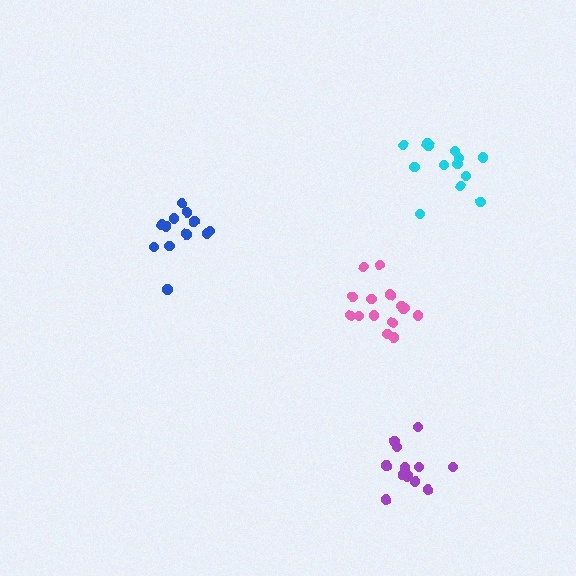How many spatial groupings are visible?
There are 4 spatial groupings.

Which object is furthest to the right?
The cyan cluster is rightmost.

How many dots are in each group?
Group 1: 13 dots, Group 2: 14 dots, Group 3: 13 dots, Group 4: 12 dots (52 total).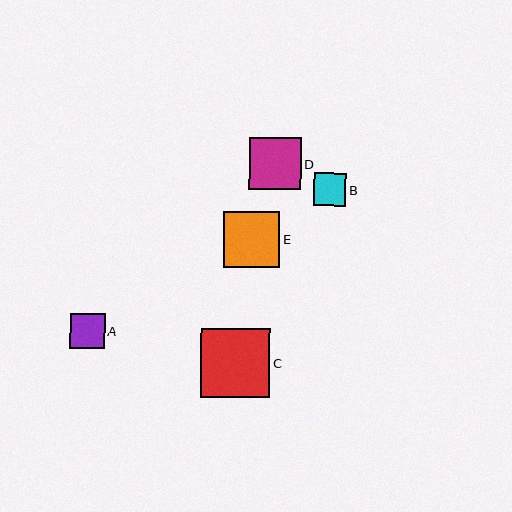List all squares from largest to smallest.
From largest to smallest: C, E, D, A, B.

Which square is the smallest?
Square B is the smallest with a size of approximately 33 pixels.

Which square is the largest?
Square C is the largest with a size of approximately 69 pixels.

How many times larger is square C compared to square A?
Square C is approximately 2.0 times the size of square A.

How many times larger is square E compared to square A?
Square E is approximately 1.6 times the size of square A.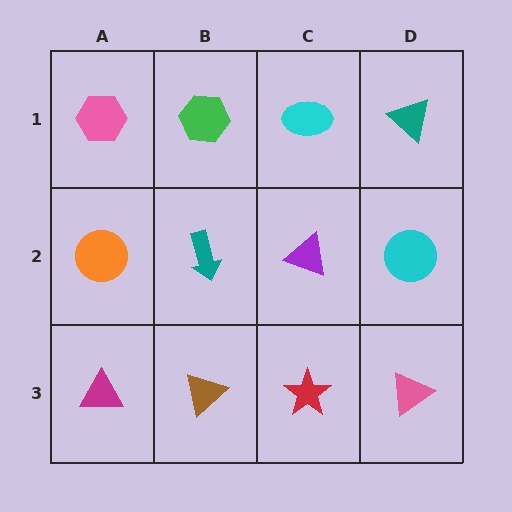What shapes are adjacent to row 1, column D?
A cyan circle (row 2, column D), a cyan ellipse (row 1, column C).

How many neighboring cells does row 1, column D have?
2.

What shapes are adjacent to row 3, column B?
A teal arrow (row 2, column B), a magenta triangle (row 3, column A), a red star (row 3, column C).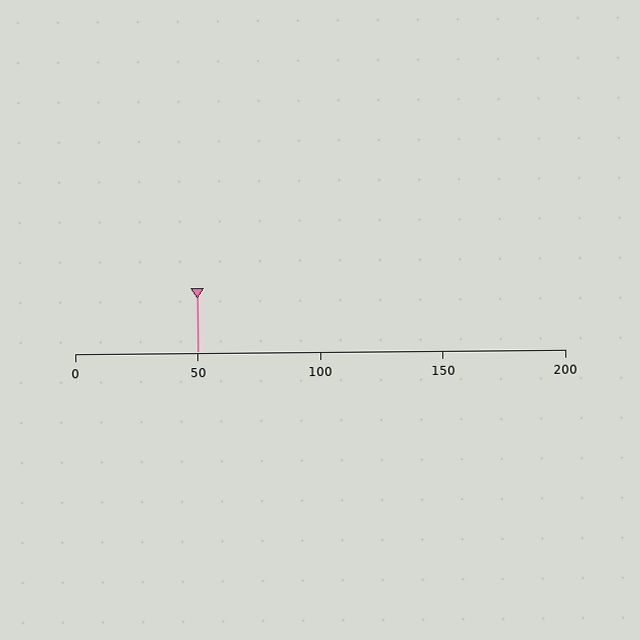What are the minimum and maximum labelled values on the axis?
The axis runs from 0 to 200.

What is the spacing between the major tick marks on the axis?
The major ticks are spaced 50 apart.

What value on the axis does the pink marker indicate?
The marker indicates approximately 50.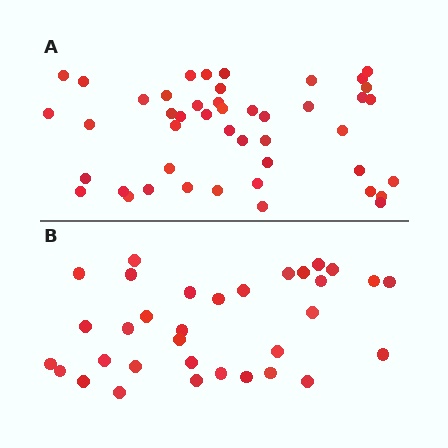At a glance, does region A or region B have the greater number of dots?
Region A (the top region) has more dots.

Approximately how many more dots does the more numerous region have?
Region A has approximately 15 more dots than region B.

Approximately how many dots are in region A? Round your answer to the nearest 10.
About 50 dots. (The exact count is 46, which rounds to 50.)